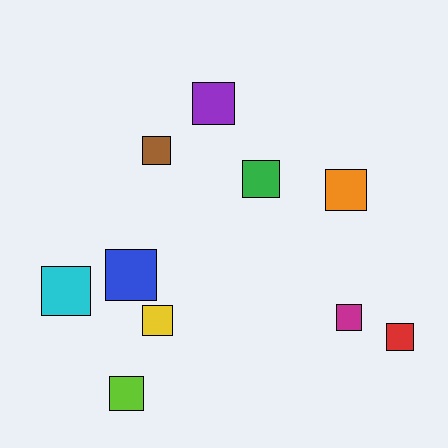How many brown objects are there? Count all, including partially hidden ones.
There is 1 brown object.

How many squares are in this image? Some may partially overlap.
There are 10 squares.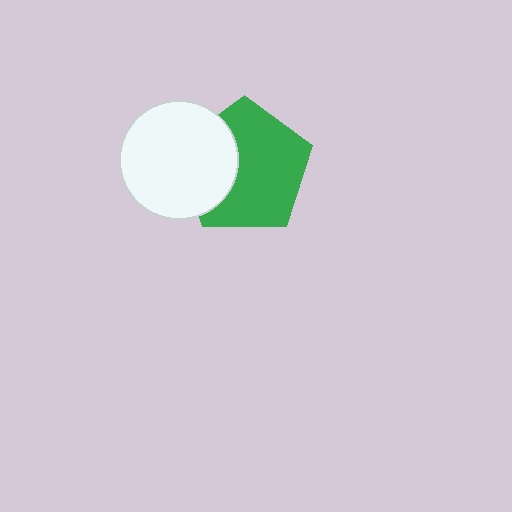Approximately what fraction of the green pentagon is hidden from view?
Roughly 32% of the green pentagon is hidden behind the white circle.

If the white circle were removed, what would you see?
You would see the complete green pentagon.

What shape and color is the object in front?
The object in front is a white circle.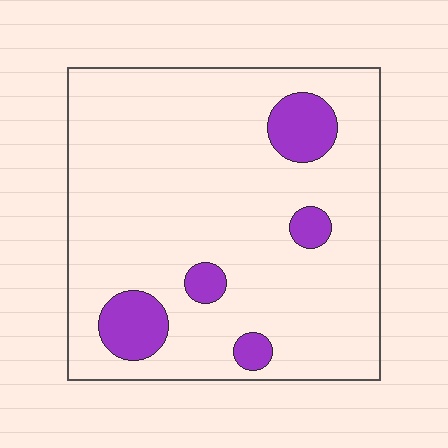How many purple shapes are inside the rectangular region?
5.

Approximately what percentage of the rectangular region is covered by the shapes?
Approximately 10%.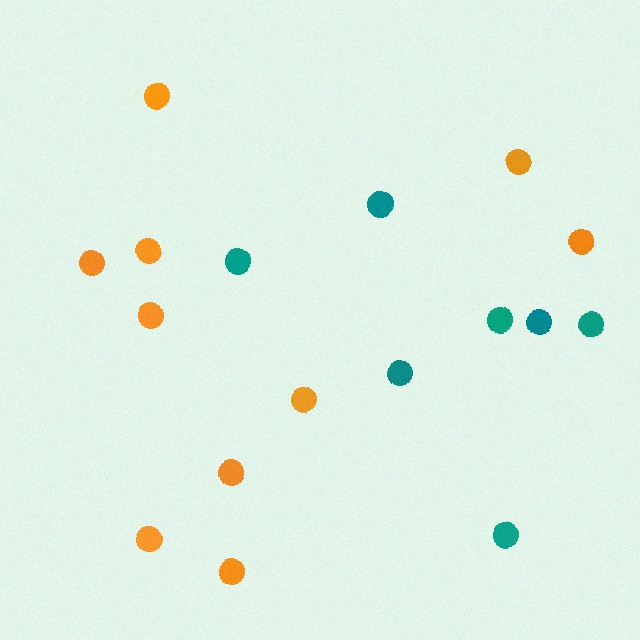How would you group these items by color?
There are 2 groups: one group of orange circles (10) and one group of teal circles (7).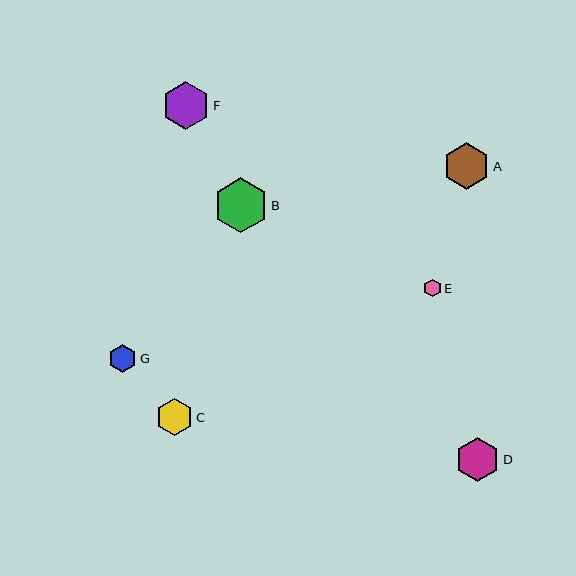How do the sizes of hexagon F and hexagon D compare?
Hexagon F and hexagon D are approximately the same size.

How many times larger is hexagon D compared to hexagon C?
Hexagon D is approximately 1.2 times the size of hexagon C.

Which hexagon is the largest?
Hexagon B is the largest with a size of approximately 55 pixels.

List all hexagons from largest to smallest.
From largest to smallest: B, F, A, D, C, G, E.